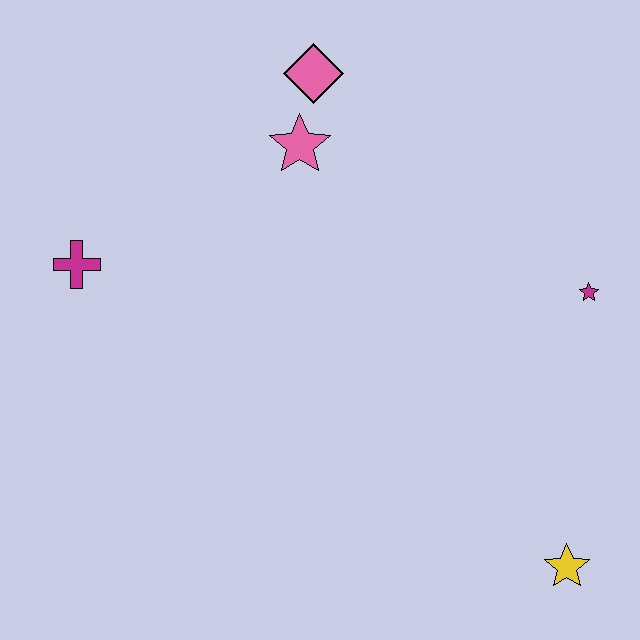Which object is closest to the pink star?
The pink diamond is closest to the pink star.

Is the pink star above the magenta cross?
Yes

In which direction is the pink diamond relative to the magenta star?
The pink diamond is to the left of the magenta star.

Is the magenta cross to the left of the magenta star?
Yes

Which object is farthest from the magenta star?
The magenta cross is farthest from the magenta star.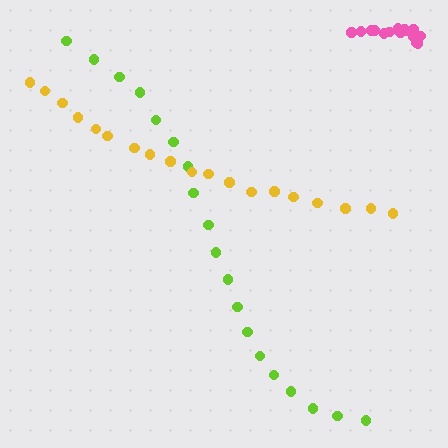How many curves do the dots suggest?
There are 3 distinct paths.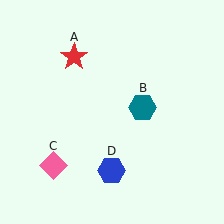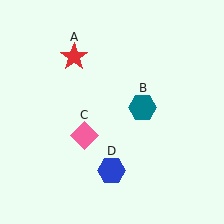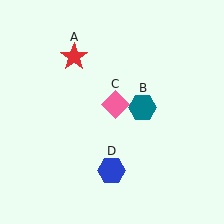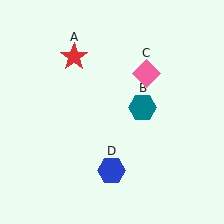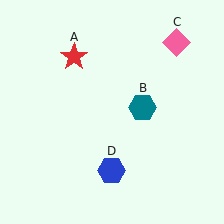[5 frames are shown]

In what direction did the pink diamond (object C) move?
The pink diamond (object C) moved up and to the right.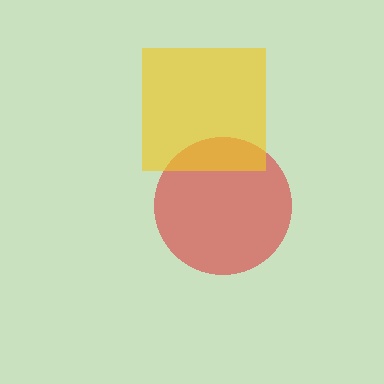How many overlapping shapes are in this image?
There are 2 overlapping shapes in the image.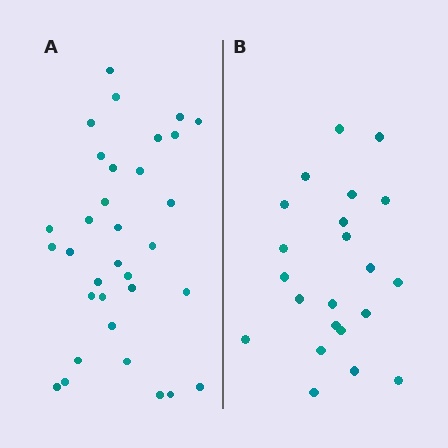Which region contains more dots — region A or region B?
Region A (the left region) has more dots.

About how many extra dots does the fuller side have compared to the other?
Region A has roughly 12 or so more dots than region B.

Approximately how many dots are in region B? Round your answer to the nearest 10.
About 20 dots. (The exact count is 22, which rounds to 20.)